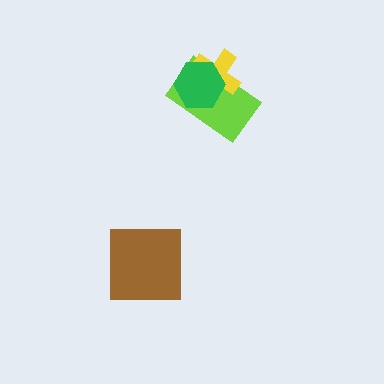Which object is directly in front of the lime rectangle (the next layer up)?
The yellow cross is directly in front of the lime rectangle.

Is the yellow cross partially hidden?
Yes, it is partially covered by another shape.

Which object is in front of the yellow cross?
The green hexagon is in front of the yellow cross.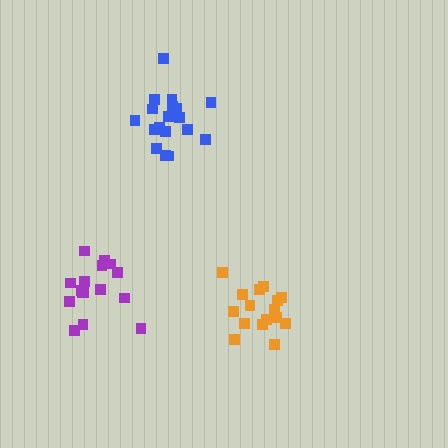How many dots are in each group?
Group 1: 19 dots, Group 2: 16 dots, Group 3: 16 dots (51 total).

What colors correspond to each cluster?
The clusters are colored: blue, orange, purple.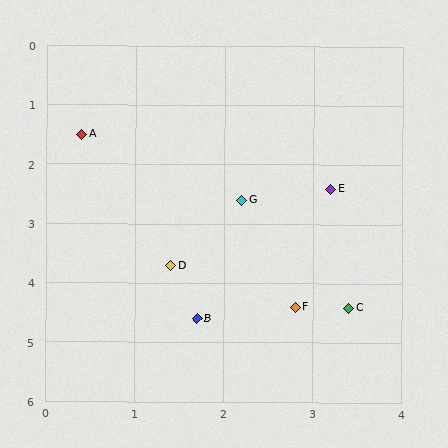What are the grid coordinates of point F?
Point F is at approximately (2.8, 4.4).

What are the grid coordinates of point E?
Point E is at approximately (3.2, 2.4).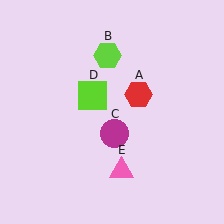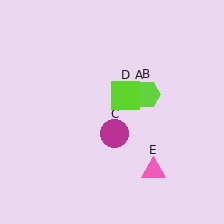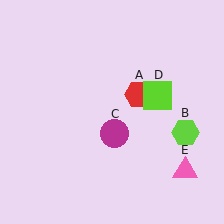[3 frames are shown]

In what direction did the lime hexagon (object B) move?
The lime hexagon (object B) moved down and to the right.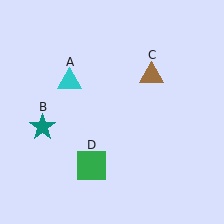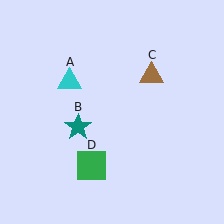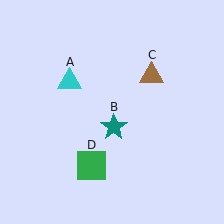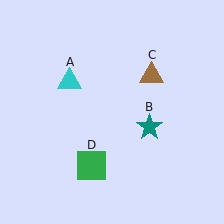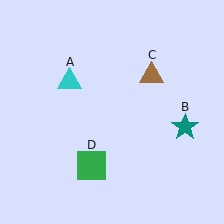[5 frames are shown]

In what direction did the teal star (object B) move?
The teal star (object B) moved right.